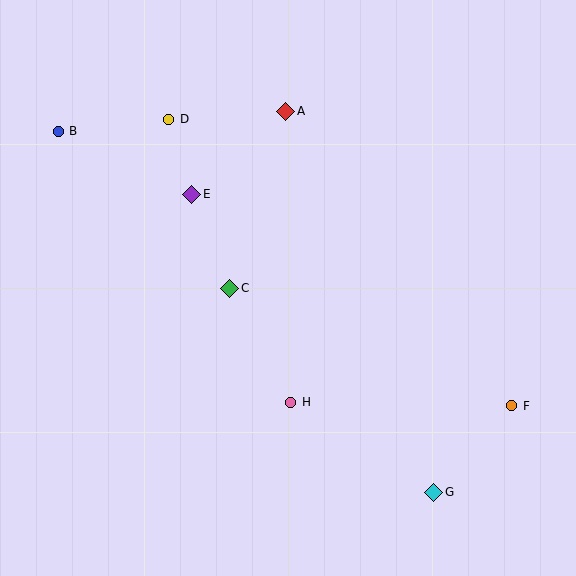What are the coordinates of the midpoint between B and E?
The midpoint between B and E is at (125, 163).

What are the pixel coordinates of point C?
Point C is at (230, 288).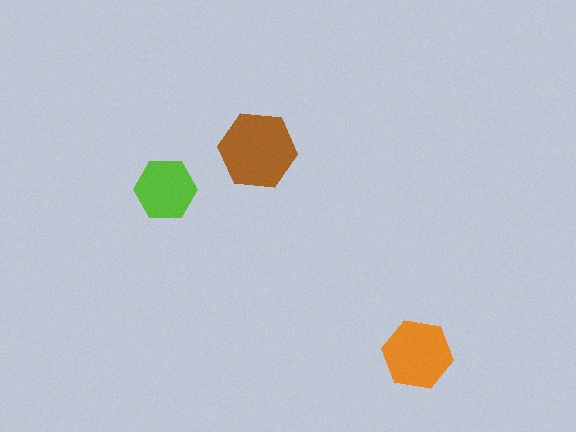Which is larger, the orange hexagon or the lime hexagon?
The orange one.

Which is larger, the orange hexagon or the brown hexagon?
The brown one.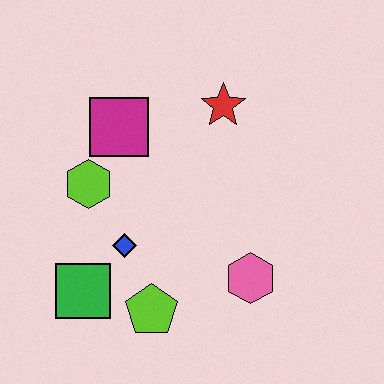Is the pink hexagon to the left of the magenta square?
No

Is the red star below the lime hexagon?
No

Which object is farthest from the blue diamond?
The red star is farthest from the blue diamond.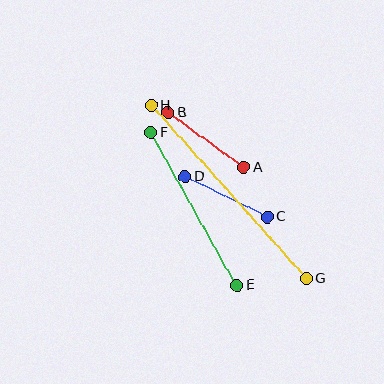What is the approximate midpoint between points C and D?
The midpoint is at approximately (226, 197) pixels.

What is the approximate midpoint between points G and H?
The midpoint is at approximately (229, 192) pixels.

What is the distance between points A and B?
The distance is approximately 93 pixels.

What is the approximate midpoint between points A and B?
The midpoint is at approximately (206, 140) pixels.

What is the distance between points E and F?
The distance is approximately 175 pixels.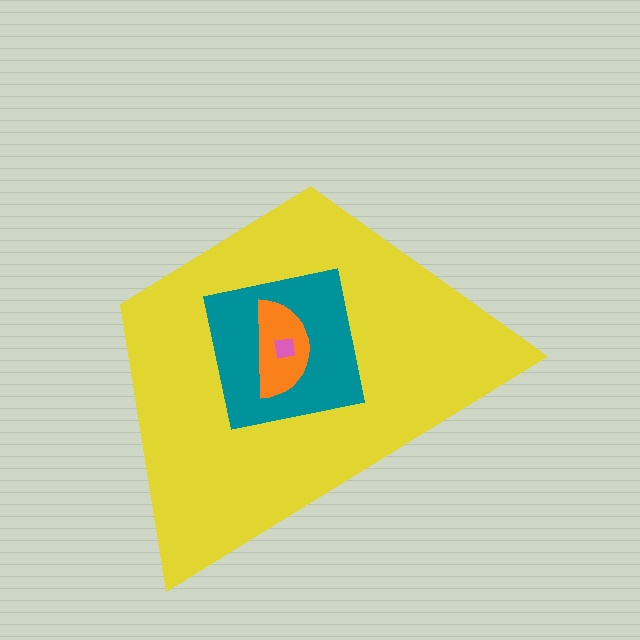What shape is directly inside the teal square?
The orange semicircle.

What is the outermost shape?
The yellow trapezoid.